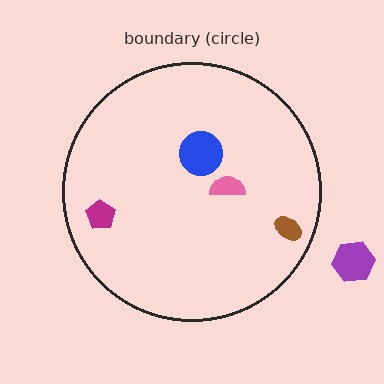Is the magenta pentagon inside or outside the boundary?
Inside.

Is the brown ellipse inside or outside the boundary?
Inside.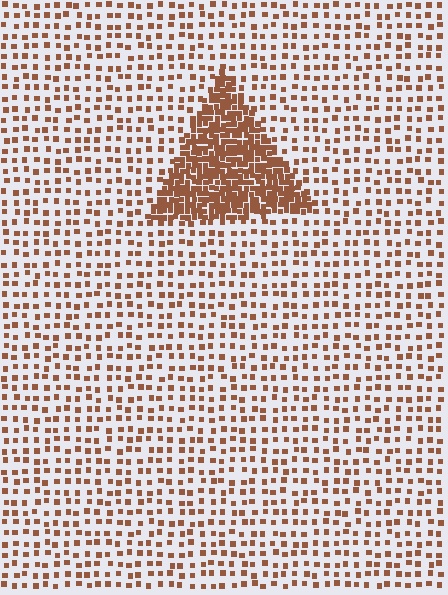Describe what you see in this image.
The image contains small brown elements arranged at two different densities. A triangle-shaped region is visible where the elements are more densely packed than the surrounding area.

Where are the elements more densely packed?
The elements are more densely packed inside the triangle boundary.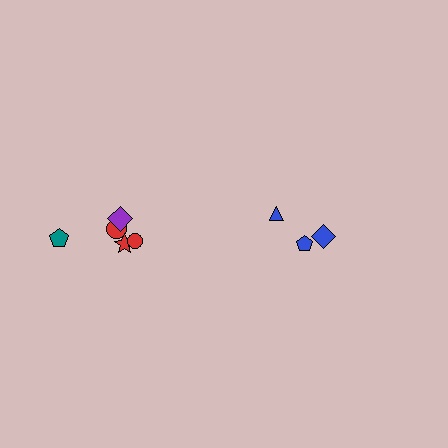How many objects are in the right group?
There are 3 objects.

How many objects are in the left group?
There are 5 objects.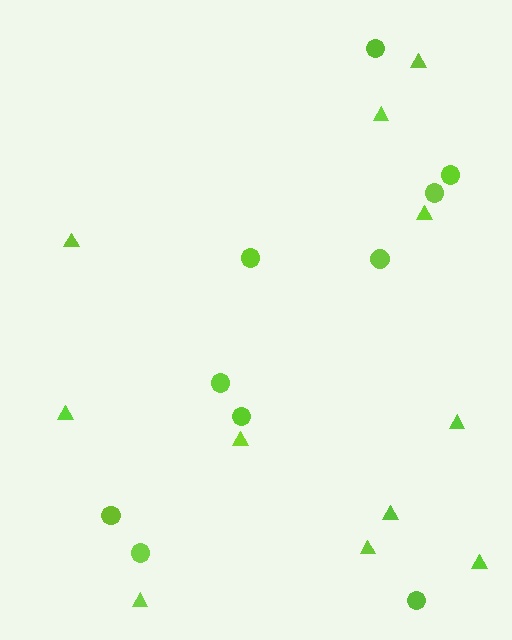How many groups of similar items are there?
There are 2 groups: one group of circles (10) and one group of triangles (11).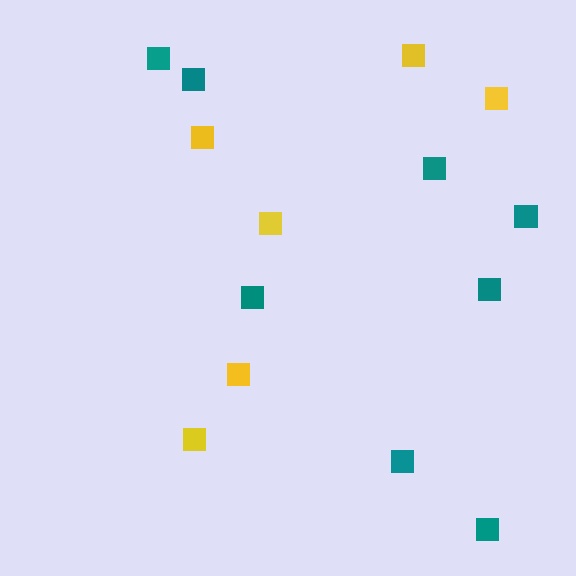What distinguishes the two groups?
There are 2 groups: one group of teal squares (8) and one group of yellow squares (6).